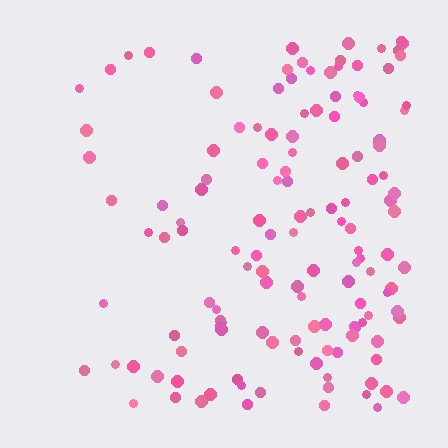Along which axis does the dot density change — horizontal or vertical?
Horizontal.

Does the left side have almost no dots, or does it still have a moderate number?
Still a moderate number, just noticeably fewer than the right.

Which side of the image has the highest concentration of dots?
The right.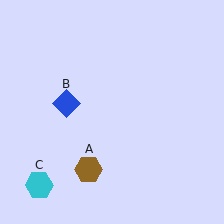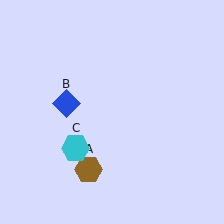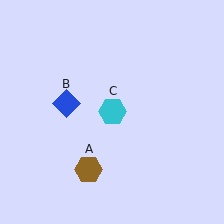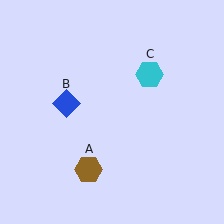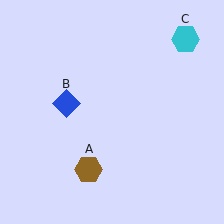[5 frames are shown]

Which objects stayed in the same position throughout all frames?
Brown hexagon (object A) and blue diamond (object B) remained stationary.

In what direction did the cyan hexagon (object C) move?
The cyan hexagon (object C) moved up and to the right.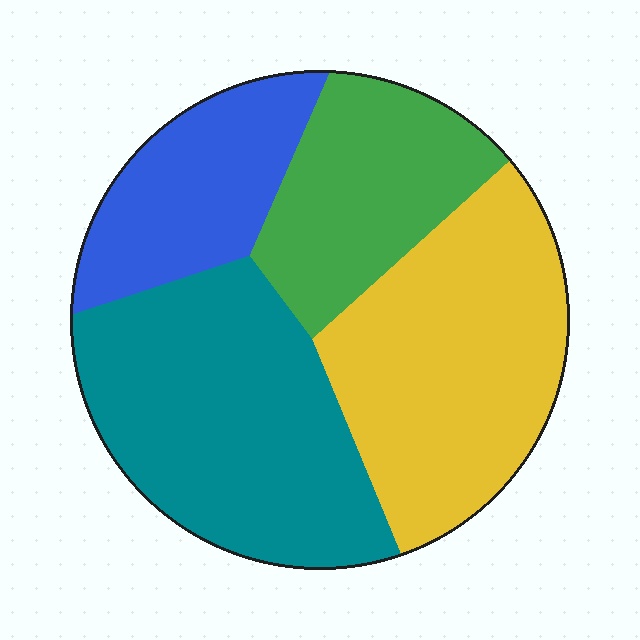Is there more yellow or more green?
Yellow.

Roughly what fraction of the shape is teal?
Teal covers roughly 35% of the shape.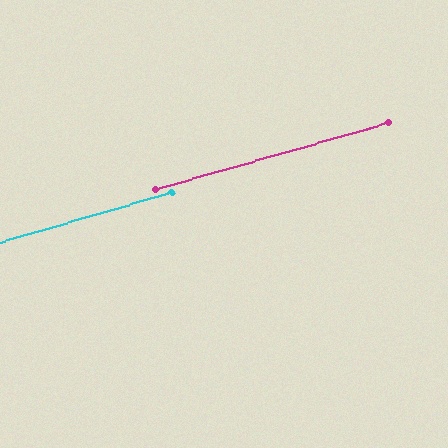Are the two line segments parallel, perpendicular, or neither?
Parallel — their directions differ by only 0.3°.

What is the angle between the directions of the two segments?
Approximately 0 degrees.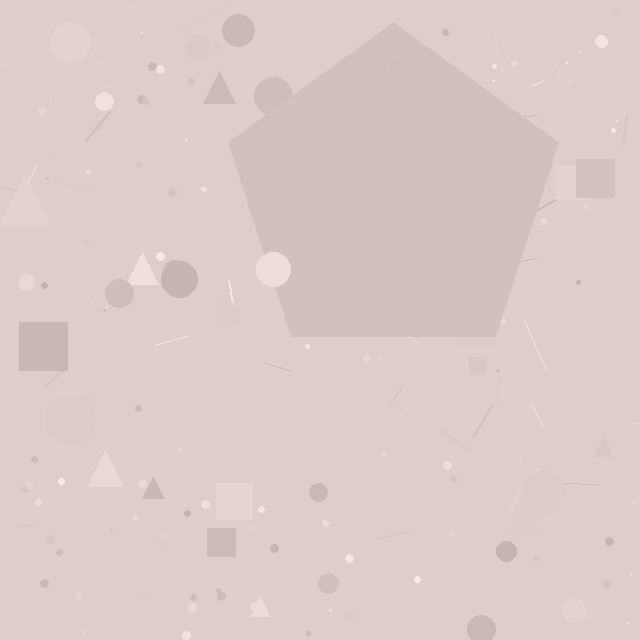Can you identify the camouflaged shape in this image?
The camouflaged shape is a pentagon.